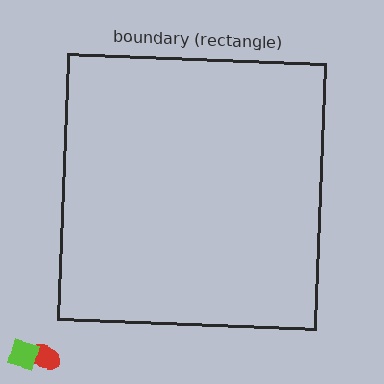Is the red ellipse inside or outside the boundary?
Outside.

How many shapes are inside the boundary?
0 inside, 2 outside.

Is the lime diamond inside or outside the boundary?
Outside.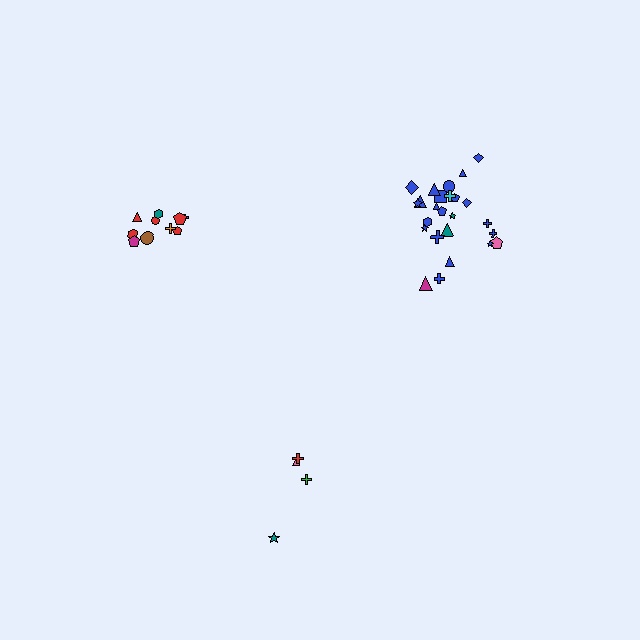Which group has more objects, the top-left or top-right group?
The top-right group.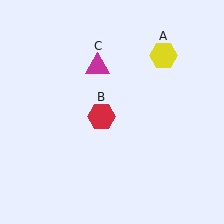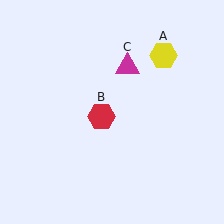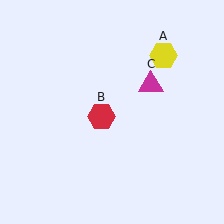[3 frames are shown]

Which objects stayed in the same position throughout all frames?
Yellow hexagon (object A) and red hexagon (object B) remained stationary.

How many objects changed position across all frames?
1 object changed position: magenta triangle (object C).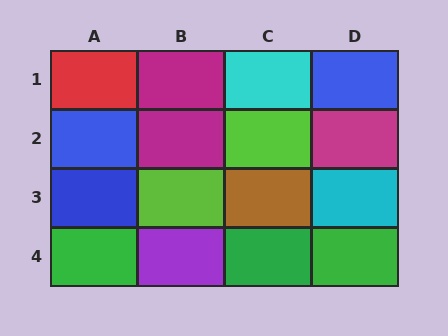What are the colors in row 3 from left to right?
Blue, lime, brown, cyan.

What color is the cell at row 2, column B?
Magenta.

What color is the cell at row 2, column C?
Lime.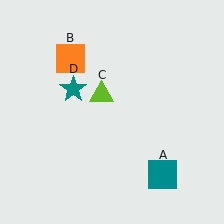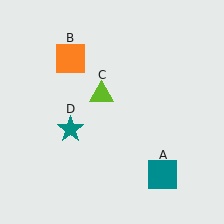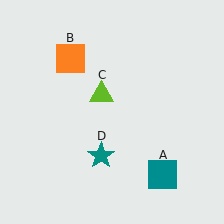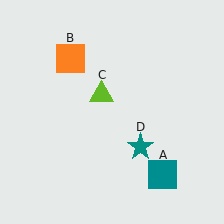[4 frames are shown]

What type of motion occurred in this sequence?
The teal star (object D) rotated counterclockwise around the center of the scene.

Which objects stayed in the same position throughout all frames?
Teal square (object A) and orange square (object B) and lime triangle (object C) remained stationary.